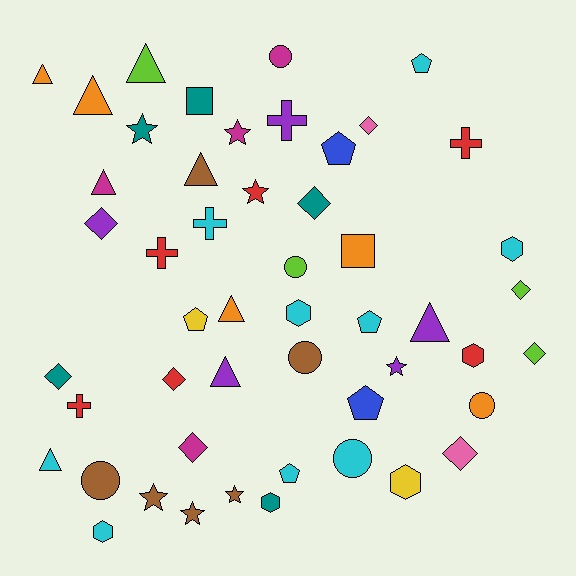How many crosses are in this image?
There are 5 crosses.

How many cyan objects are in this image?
There are 9 cyan objects.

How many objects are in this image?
There are 50 objects.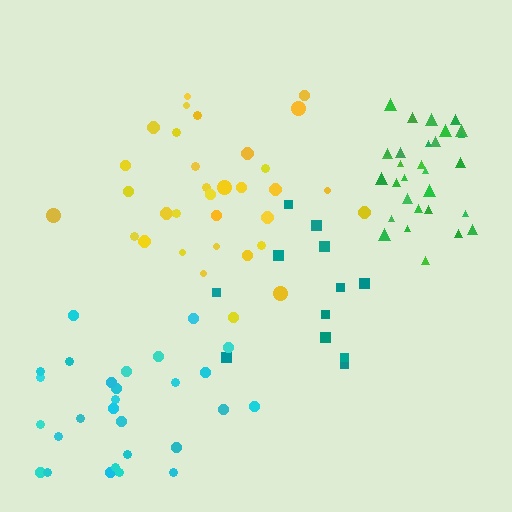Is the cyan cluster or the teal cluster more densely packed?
Teal.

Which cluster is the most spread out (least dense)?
Cyan.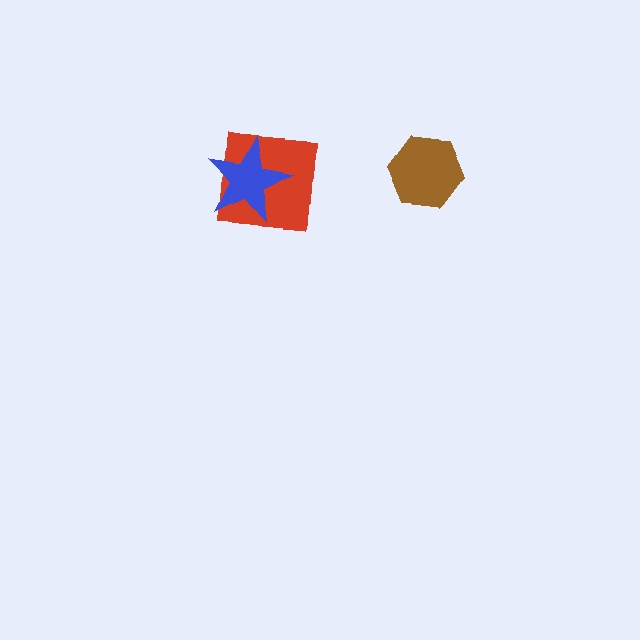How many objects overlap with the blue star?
1 object overlaps with the blue star.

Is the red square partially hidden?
Yes, it is partially covered by another shape.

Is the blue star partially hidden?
No, no other shape covers it.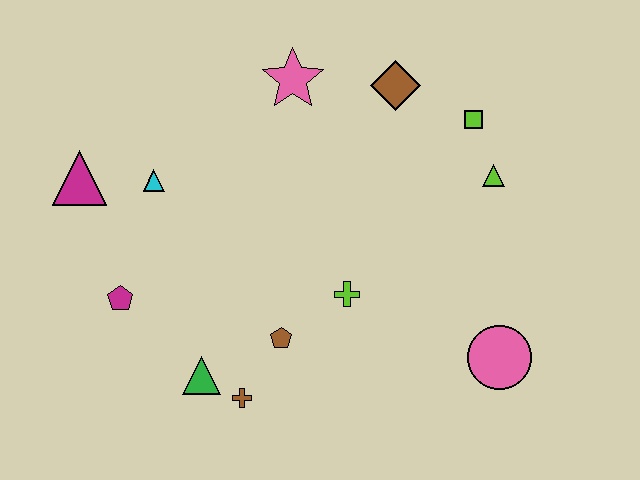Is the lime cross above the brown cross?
Yes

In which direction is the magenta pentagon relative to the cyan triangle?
The magenta pentagon is below the cyan triangle.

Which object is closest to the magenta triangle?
The cyan triangle is closest to the magenta triangle.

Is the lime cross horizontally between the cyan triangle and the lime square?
Yes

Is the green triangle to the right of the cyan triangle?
Yes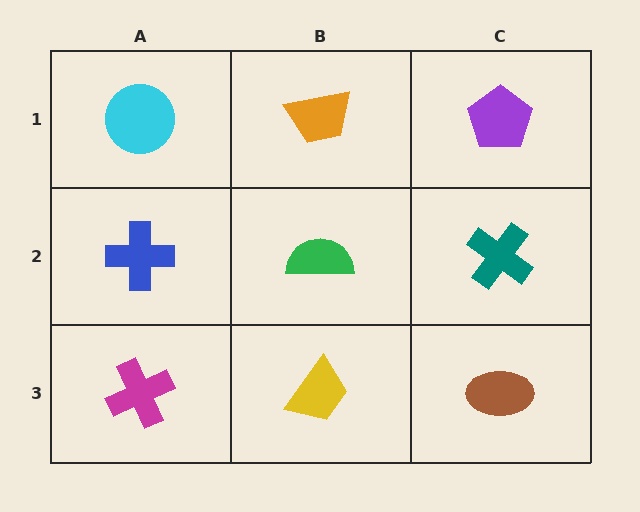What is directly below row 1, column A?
A blue cross.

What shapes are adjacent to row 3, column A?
A blue cross (row 2, column A), a yellow trapezoid (row 3, column B).